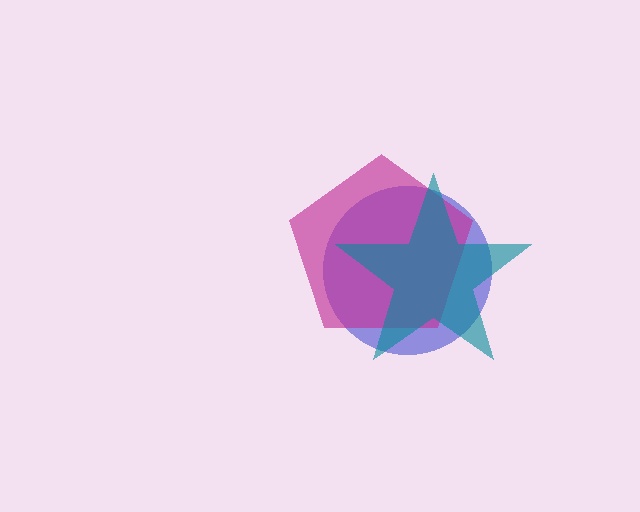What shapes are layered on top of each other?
The layered shapes are: a blue circle, a magenta pentagon, a teal star.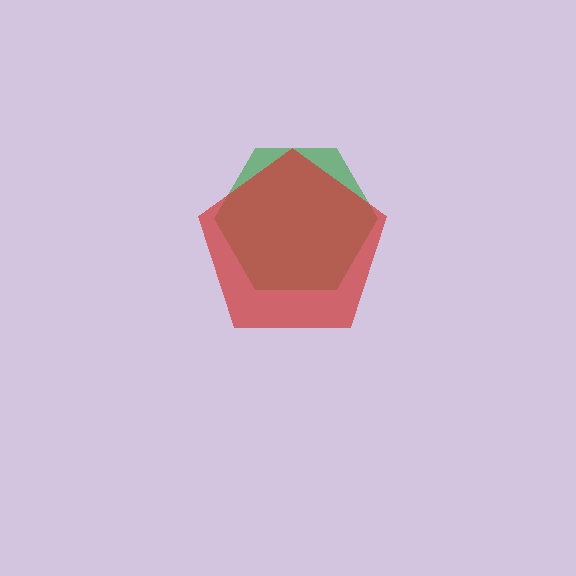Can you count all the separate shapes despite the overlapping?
Yes, there are 2 separate shapes.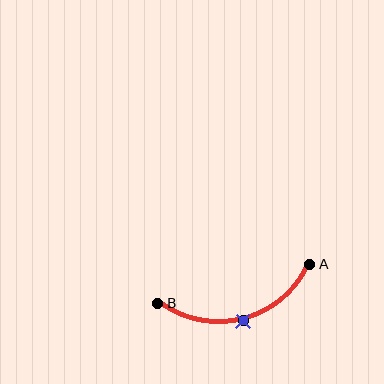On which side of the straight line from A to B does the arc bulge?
The arc bulges below the straight line connecting A and B.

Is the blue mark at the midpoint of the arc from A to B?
Yes. The blue mark lies on the arc at equal arc-length from both A and B — it is the arc midpoint.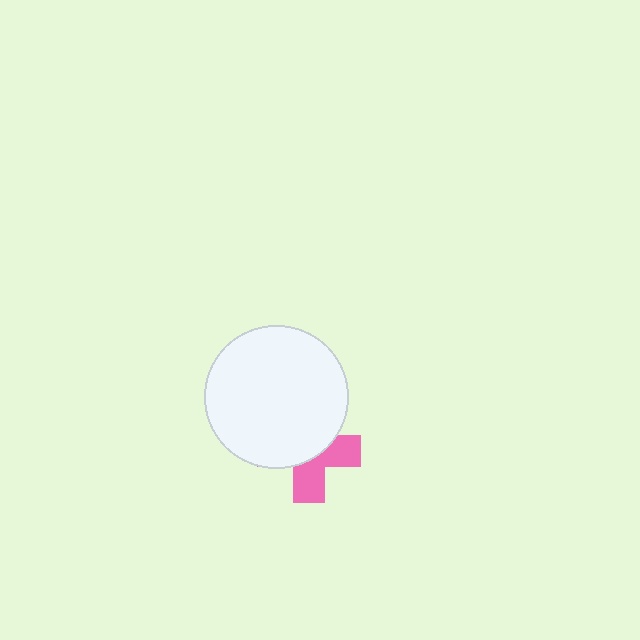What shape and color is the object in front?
The object in front is a white circle.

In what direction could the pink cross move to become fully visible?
The pink cross could move down. That would shift it out from behind the white circle entirely.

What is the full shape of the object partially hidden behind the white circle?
The partially hidden object is a pink cross.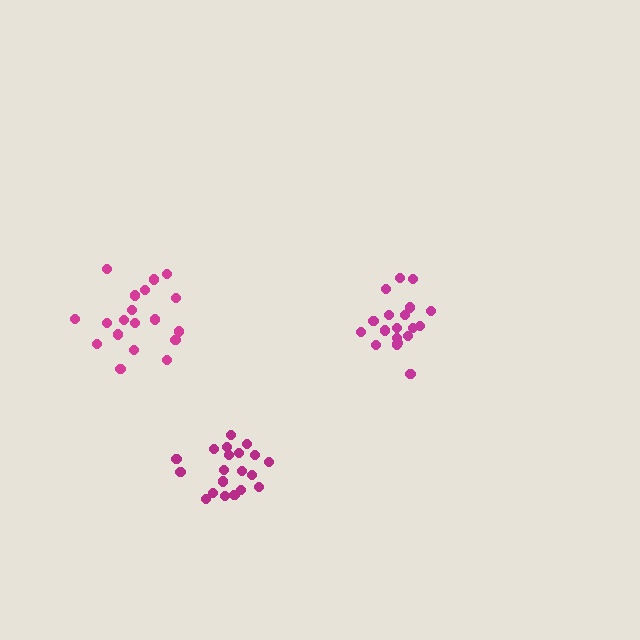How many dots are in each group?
Group 1: 19 dots, Group 2: 20 dots, Group 3: 19 dots (58 total).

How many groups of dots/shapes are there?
There are 3 groups.